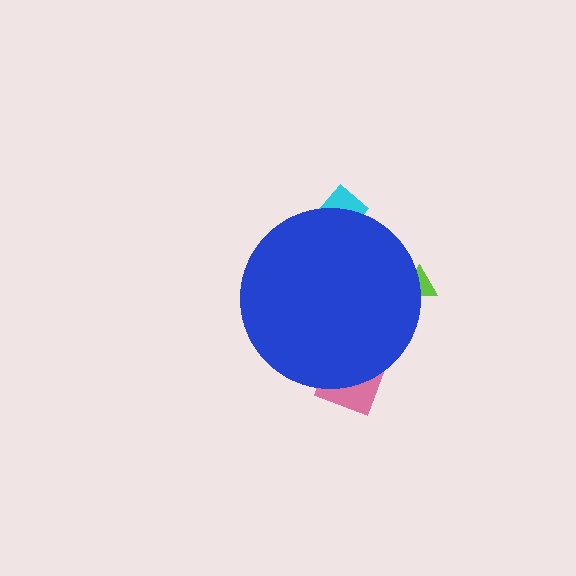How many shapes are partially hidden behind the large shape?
3 shapes are partially hidden.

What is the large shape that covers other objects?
A blue circle.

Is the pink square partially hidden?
Yes, the pink square is partially hidden behind the blue circle.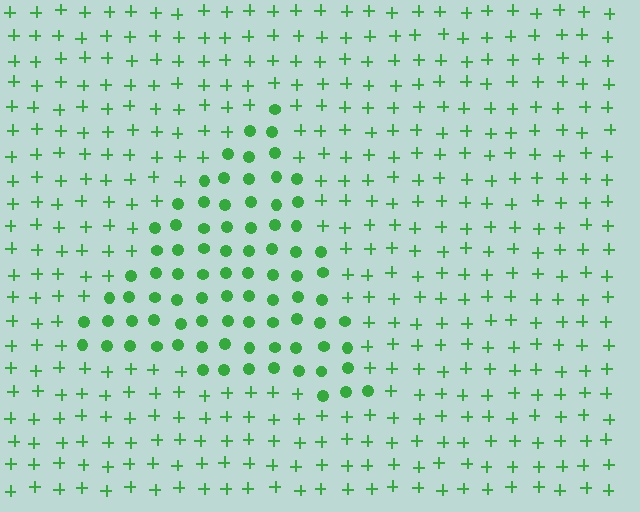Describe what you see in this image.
The image is filled with small green elements arranged in a uniform grid. A triangle-shaped region contains circles, while the surrounding area contains plus signs. The boundary is defined purely by the change in element shape.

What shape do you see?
I see a triangle.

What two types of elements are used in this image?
The image uses circles inside the triangle region and plus signs outside it.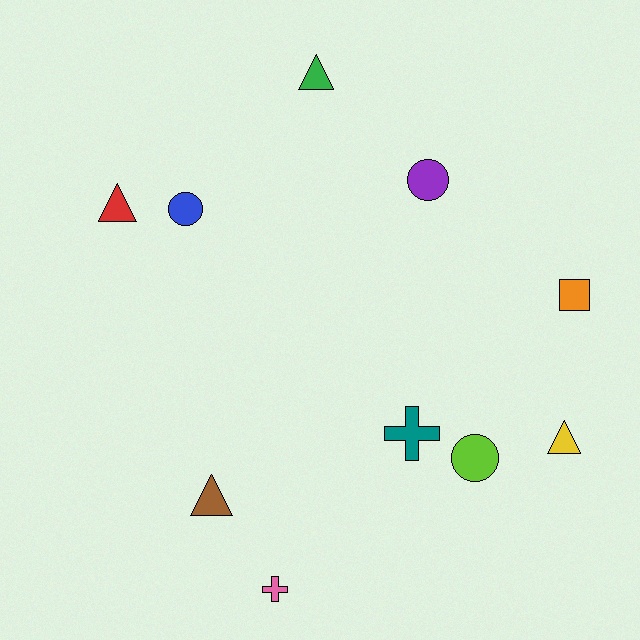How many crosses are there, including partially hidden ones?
There are 2 crosses.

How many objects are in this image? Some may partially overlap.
There are 10 objects.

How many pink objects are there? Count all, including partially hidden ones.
There is 1 pink object.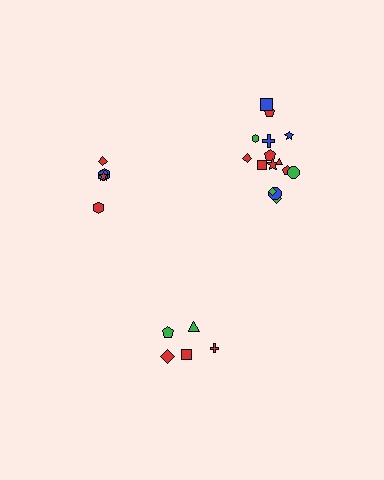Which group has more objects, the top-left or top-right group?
The top-right group.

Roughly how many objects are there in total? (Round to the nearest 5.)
Roughly 25 objects in total.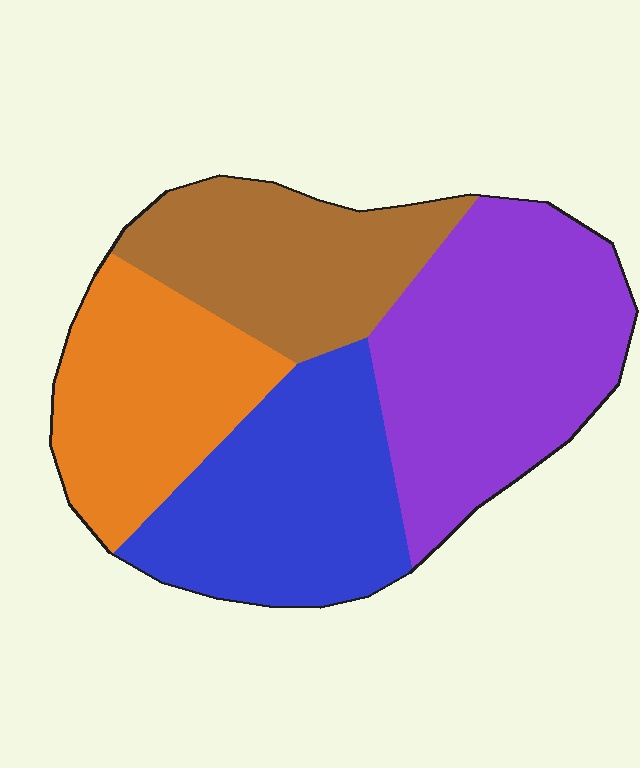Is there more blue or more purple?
Purple.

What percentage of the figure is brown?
Brown covers around 20% of the figure.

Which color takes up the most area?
Purple, at roughly 30%.